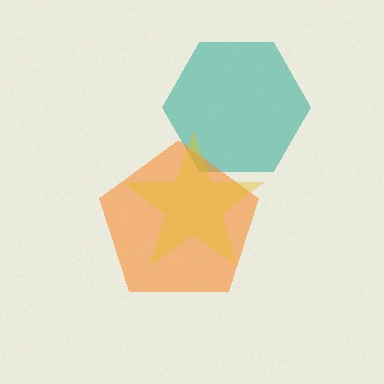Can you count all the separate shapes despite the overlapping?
Yes, there are 3 separate shapes.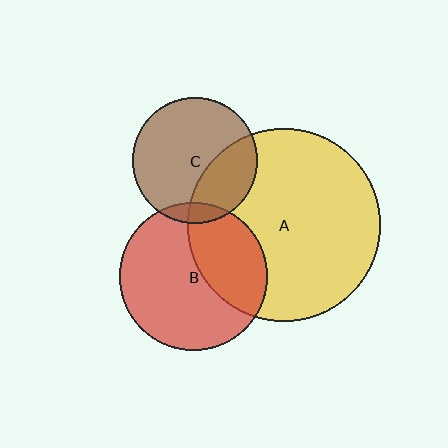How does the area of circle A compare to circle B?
Approximately 1.7 times.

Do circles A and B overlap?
Yes.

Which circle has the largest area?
Circle A (yellow).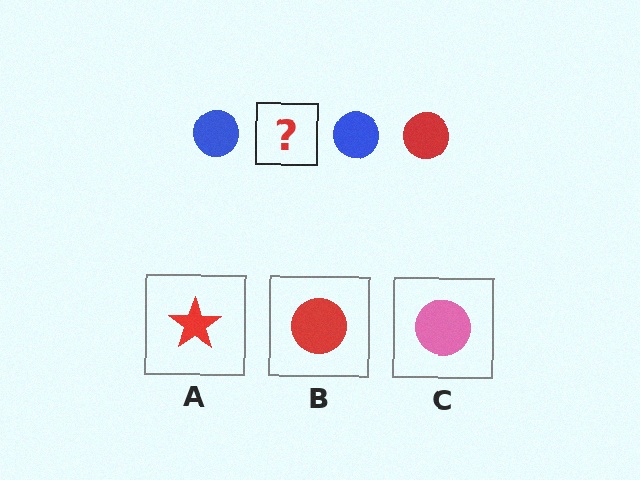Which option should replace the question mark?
Option B.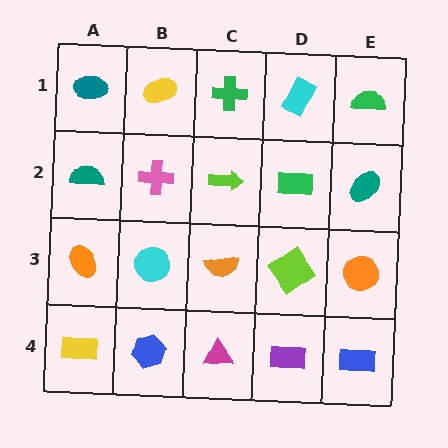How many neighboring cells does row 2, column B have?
4.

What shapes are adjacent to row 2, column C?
A green cross (row 1, column C), an orange semicircle (row 3, column C), a pink cross (row 2, column B), a green rectangle (row 2, column D).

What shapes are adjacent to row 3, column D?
A green rectangle (row 2, column D), a purple rectangle (row 4, column D), an orange semicircle (row 3, column C), an orange circle (row 3, column E).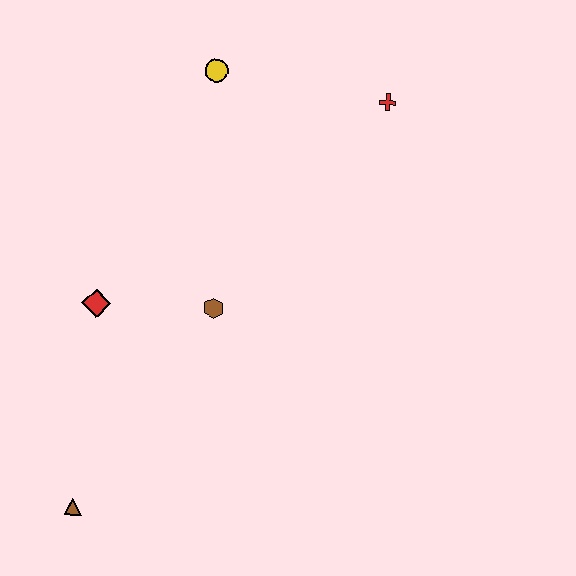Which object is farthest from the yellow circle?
The brown triangle is farthest from the yellow circle.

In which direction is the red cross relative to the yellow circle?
The red cross is to the right of the yellow circle.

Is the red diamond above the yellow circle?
No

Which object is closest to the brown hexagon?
The red diamond is closest to the brown hexagon.